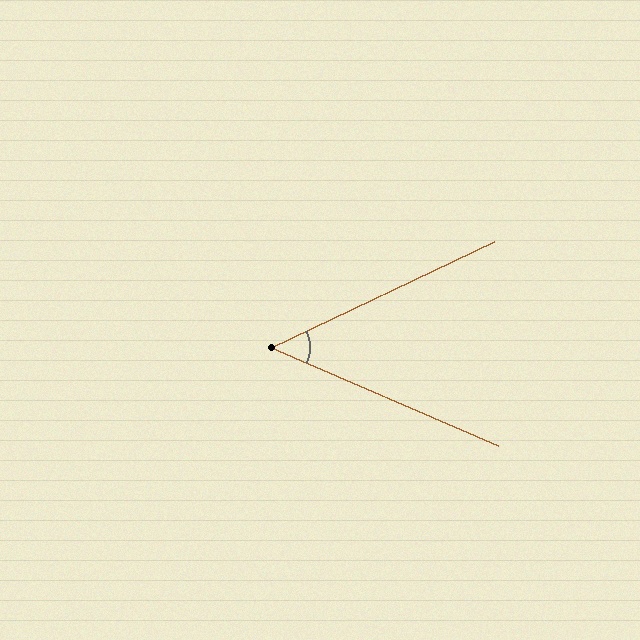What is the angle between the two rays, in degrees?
Approximately 49 degrees.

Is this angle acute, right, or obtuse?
It is acute.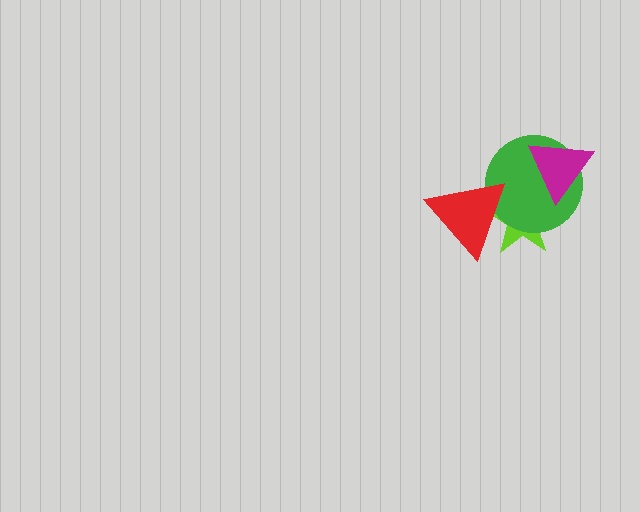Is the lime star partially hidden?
Yes, it is partially covered by another shape.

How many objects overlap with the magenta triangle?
2 objects overlap with the magenta triangle.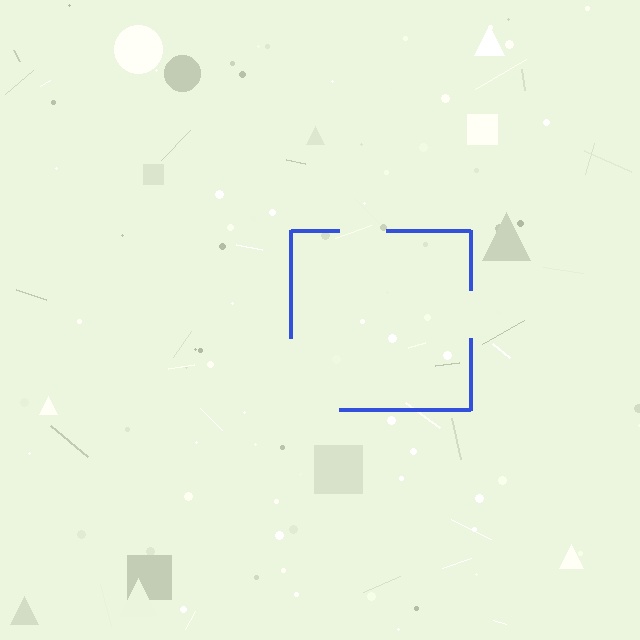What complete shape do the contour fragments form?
The contour fragments form a square.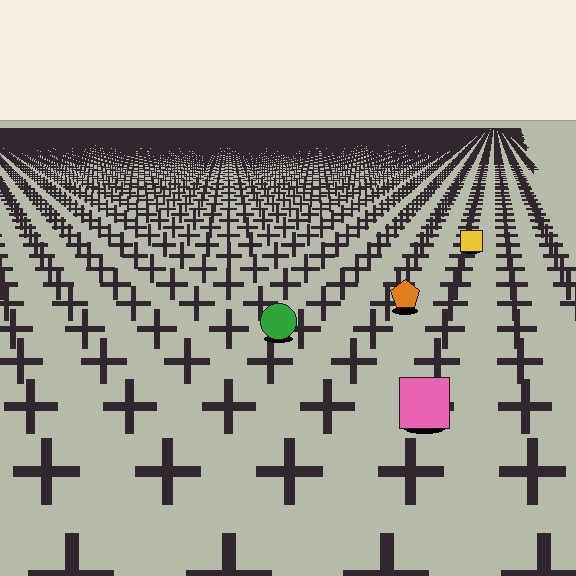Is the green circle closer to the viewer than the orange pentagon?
Yes. The green circle is closer — you can tell from the texture gradient: the ground texture is coarser near it.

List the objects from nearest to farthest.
From nearest to farthest: the pink square, the green circle, the orange pentagon, the yellow square.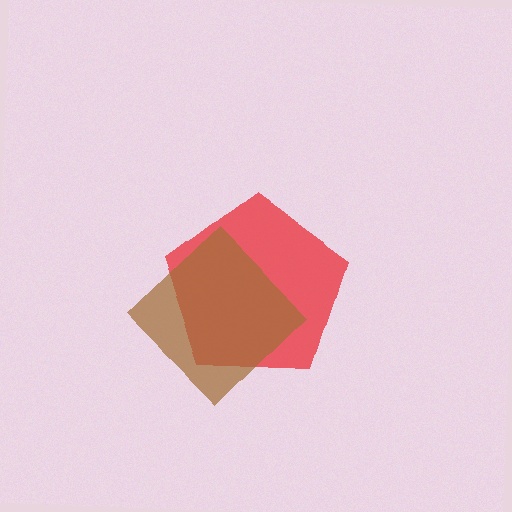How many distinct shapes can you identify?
There are 2 distinct shapes: a red pentagon, a brown diamond.